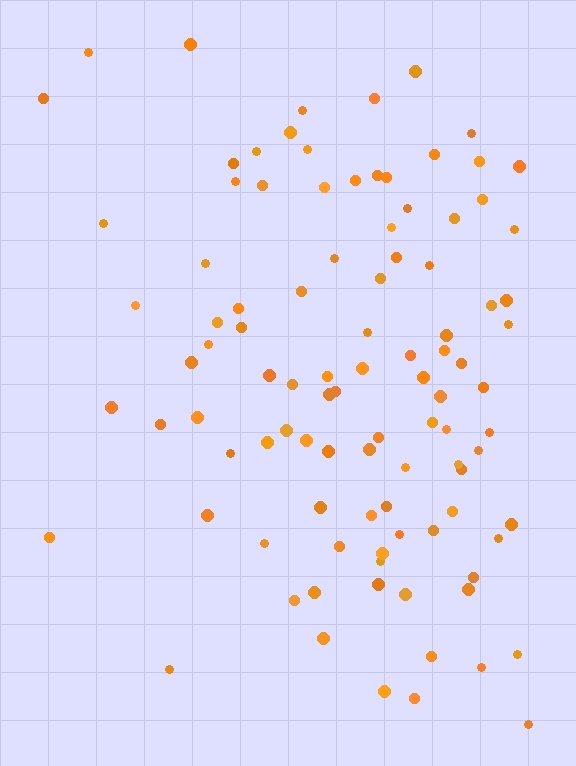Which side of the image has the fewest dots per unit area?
The left.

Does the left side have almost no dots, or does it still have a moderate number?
Still a moderate number, just noticeably fewer than the right.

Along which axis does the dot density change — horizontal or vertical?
Horizontal.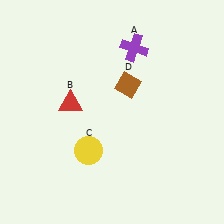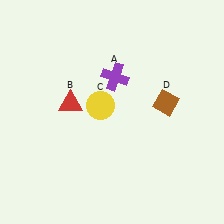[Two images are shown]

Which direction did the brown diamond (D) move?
The brown diamond (D) moved right.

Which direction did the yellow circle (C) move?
The yellow circle (C) moved up.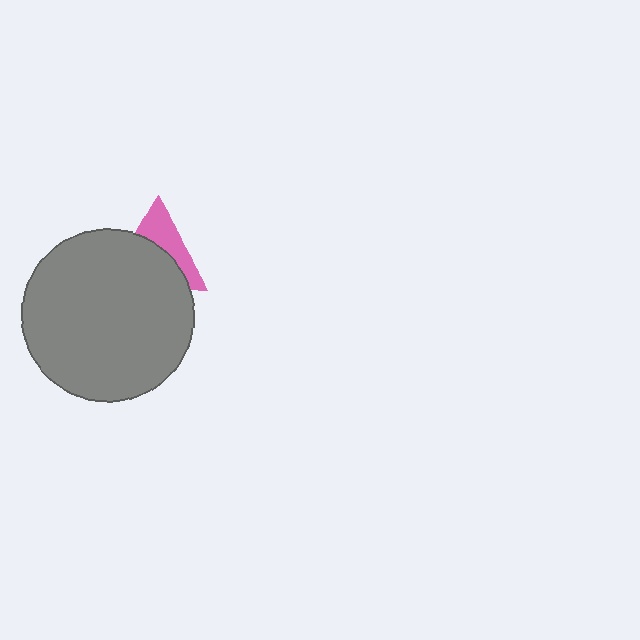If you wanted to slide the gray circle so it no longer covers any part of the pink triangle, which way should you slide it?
Slide it down — that is the most direct way to separate the two shapes.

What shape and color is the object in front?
The object in front is a gray circle.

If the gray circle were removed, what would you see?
You would see the complete pink triangle.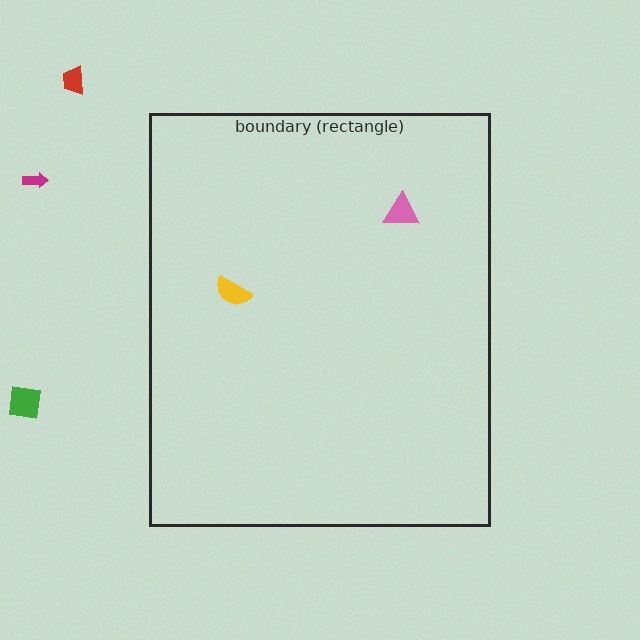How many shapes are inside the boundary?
2 inside, 3 outside.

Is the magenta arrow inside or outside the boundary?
Outside.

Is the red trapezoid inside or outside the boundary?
Outside.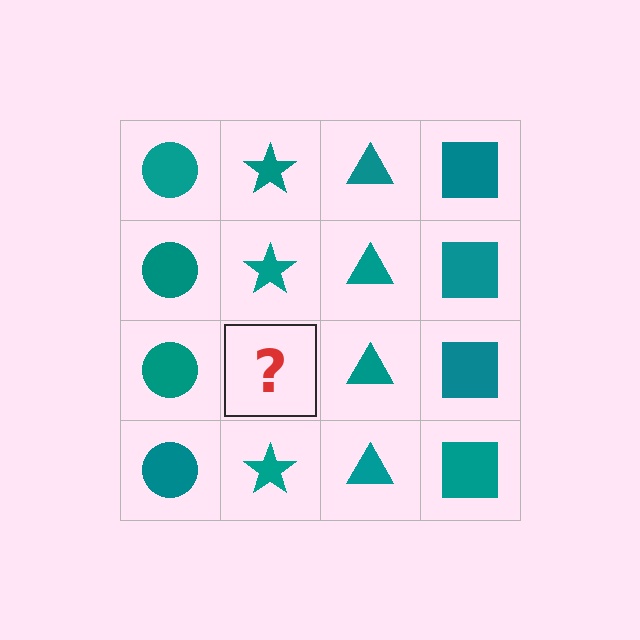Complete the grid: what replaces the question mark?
The question mark should be replaced with a teal star.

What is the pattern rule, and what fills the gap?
The rule is that each column has a consistent shape. The gap should be filled with a teal star.